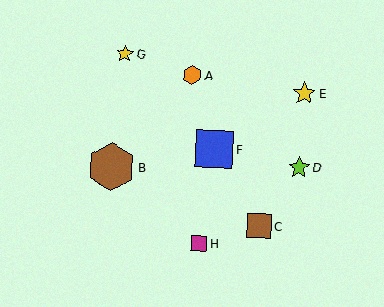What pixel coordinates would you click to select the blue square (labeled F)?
Click at (215, 149) to select the blue square F.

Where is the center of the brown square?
The center of the brown square is at (259, 226).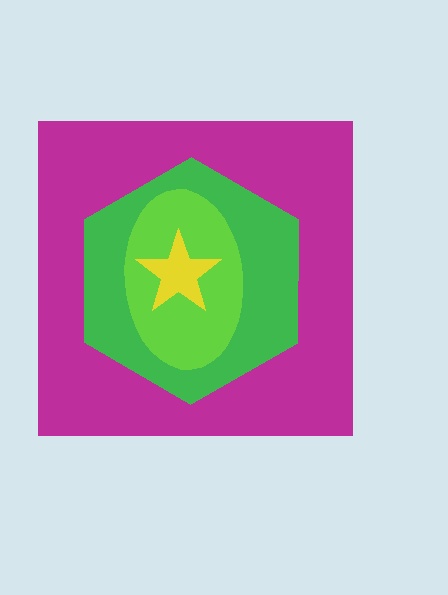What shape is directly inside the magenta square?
The green hexagon.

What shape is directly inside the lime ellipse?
The yellow star.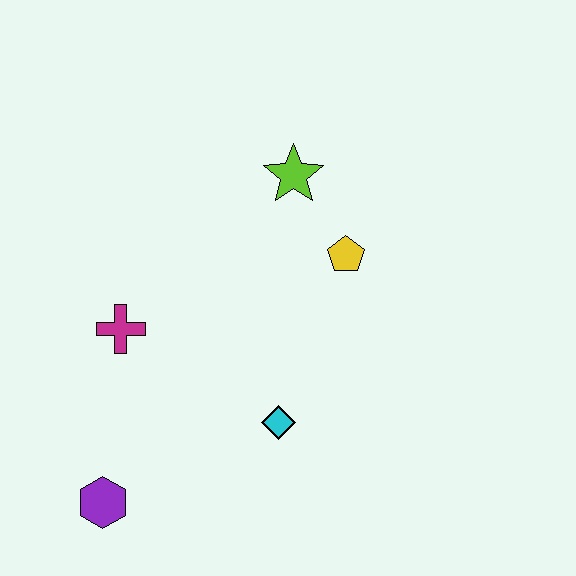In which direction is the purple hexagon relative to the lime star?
The purple hexagon is below the lime star.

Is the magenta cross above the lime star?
No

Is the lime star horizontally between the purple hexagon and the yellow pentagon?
Yes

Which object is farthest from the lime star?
The purple hexagon is farthest from the lime star.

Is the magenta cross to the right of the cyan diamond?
No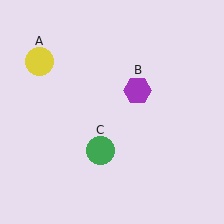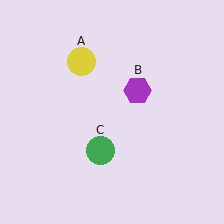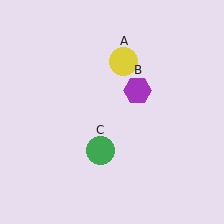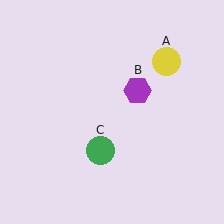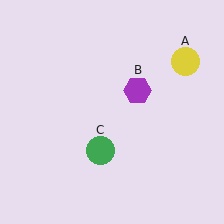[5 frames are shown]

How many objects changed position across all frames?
1 object changed position: yellow circle (object A).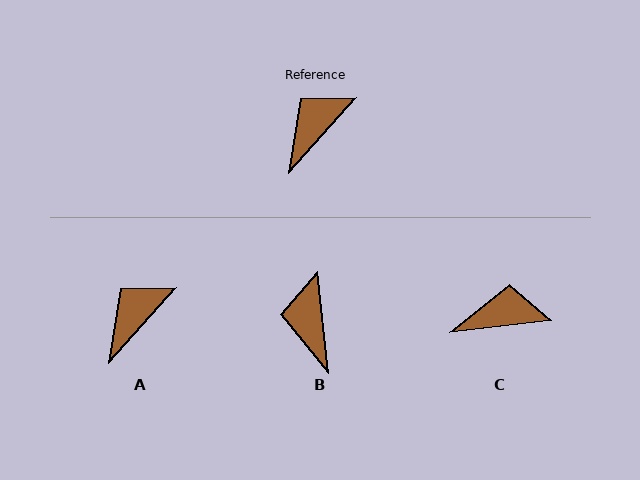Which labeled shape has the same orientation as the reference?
A.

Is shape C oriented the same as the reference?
No, it is off by about 41 degrees.